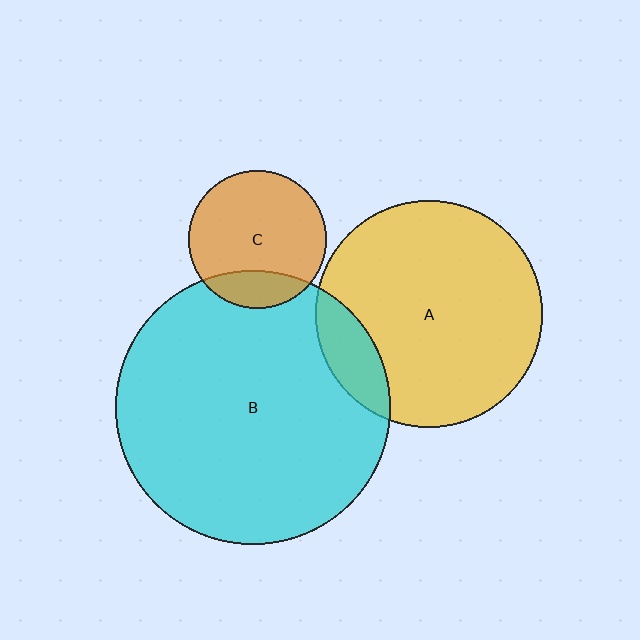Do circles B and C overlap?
Yes.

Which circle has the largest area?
Circle B (cyan).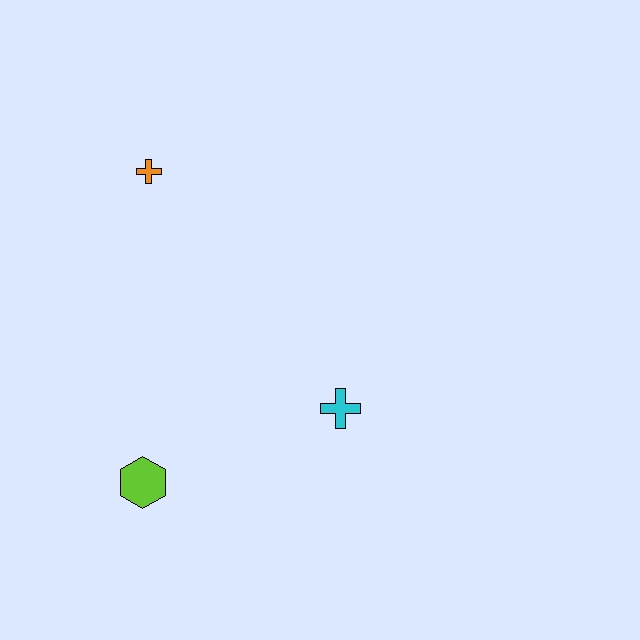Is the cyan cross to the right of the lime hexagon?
Yes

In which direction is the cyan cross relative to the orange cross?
The cyan cross is below the orange cross.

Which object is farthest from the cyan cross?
The orange cross is farthest from the cyan cross.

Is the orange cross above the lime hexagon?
Yes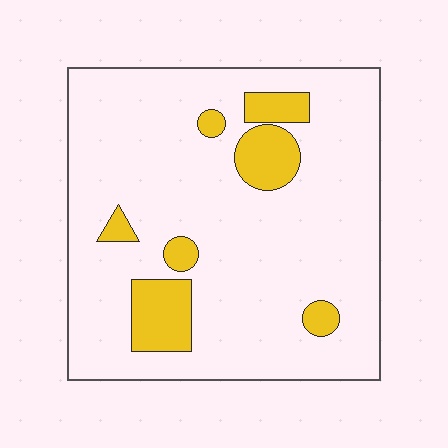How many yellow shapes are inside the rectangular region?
7.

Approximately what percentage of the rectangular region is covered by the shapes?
Approximately 15%.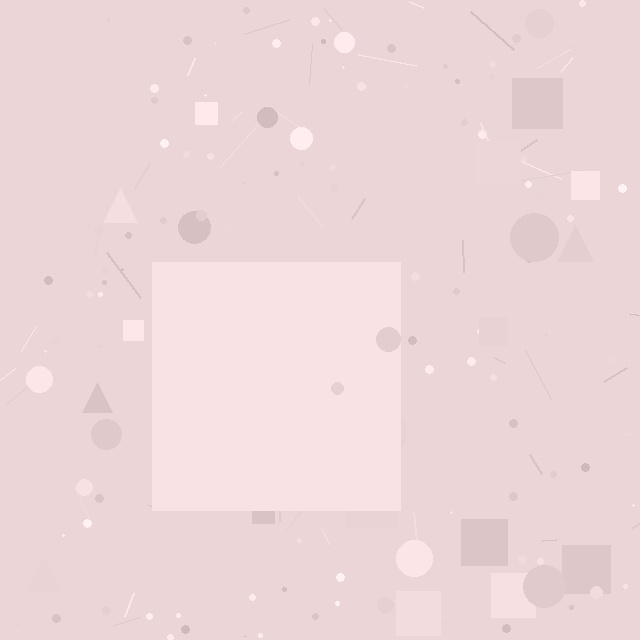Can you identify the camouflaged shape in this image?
The camouflaged shape is a square.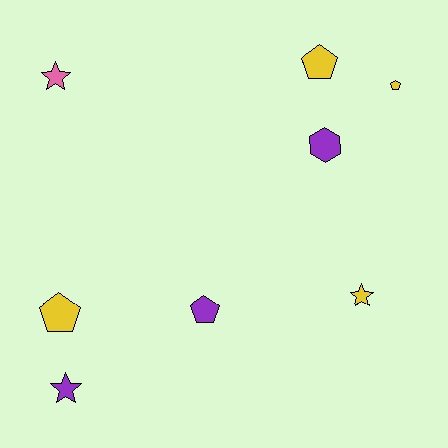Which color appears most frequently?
Yellow, with 4 objects.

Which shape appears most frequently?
Pentagon, with 4 objects.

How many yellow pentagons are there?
There are 3 yellow pentagons.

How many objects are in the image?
There are 8 objects.